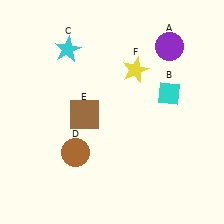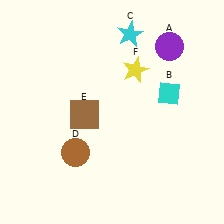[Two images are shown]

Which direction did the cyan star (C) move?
The cyan star (C) moved right.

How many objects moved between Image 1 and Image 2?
1 object moved between the two images.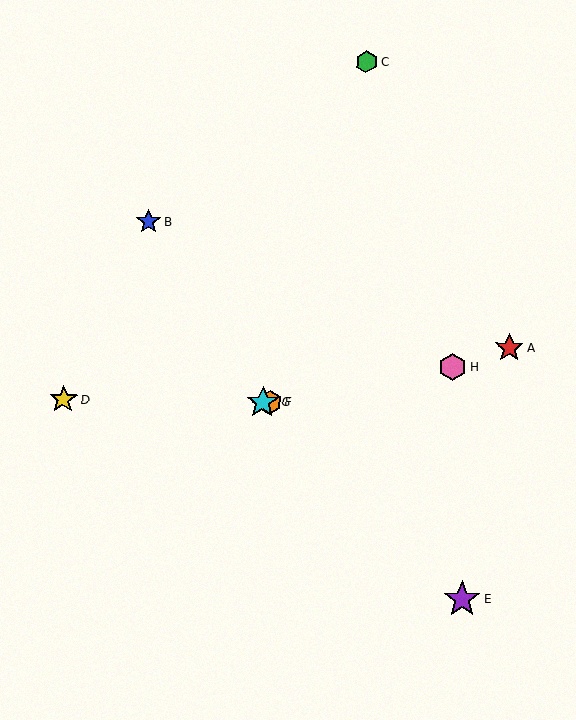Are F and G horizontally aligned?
Yes, both are at y≈402.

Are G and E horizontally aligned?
No, G is at y≈402 and E is at y≈599.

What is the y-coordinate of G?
Object G is at y≈402.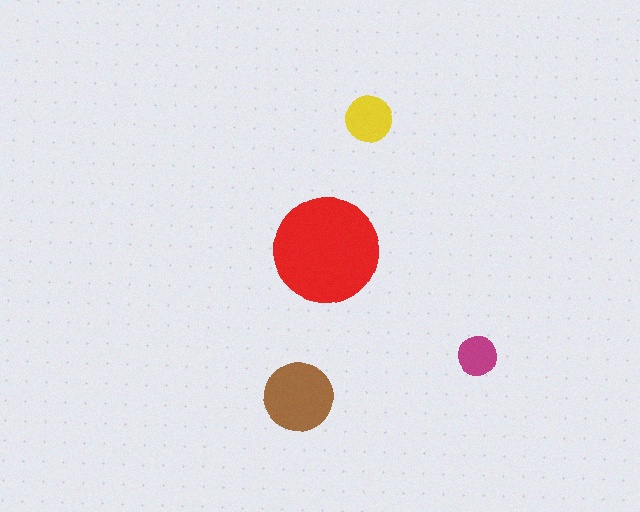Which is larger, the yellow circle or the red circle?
The red one.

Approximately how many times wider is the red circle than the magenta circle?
About 2.5 times wider.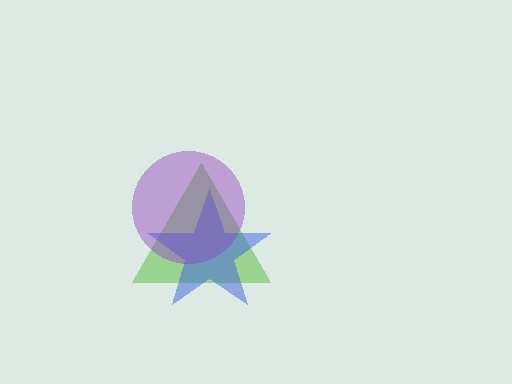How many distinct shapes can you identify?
There are 3 distinct shapes: a lime triangle, a blue star, a purple circle.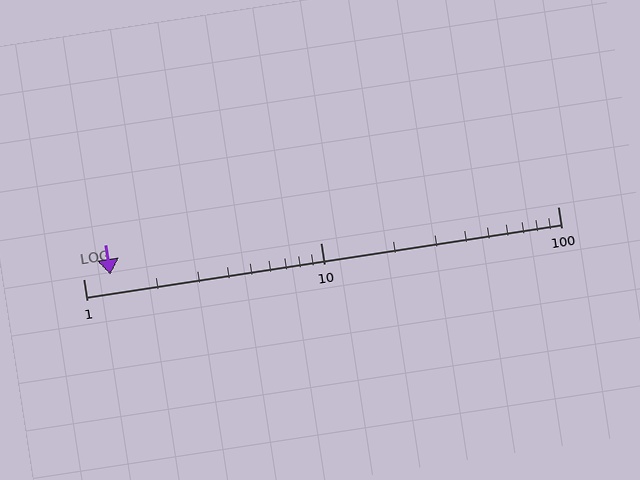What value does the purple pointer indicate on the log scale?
The pointer indicates approximately 1.3.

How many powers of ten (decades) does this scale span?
The scale spans 2 decades, from 1 to 100.